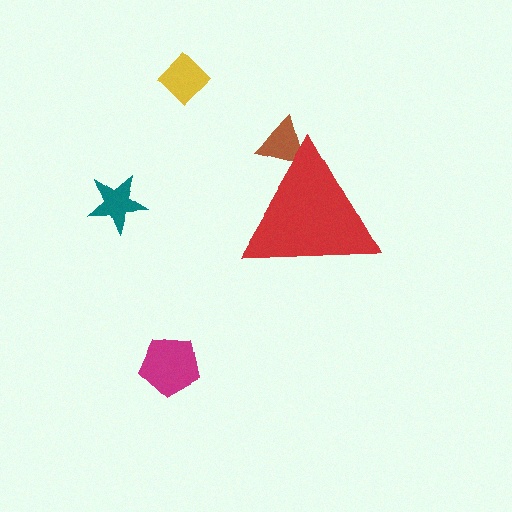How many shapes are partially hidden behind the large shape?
1 shape is partially hidden.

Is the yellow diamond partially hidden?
No, the yellow diamond is fully visible.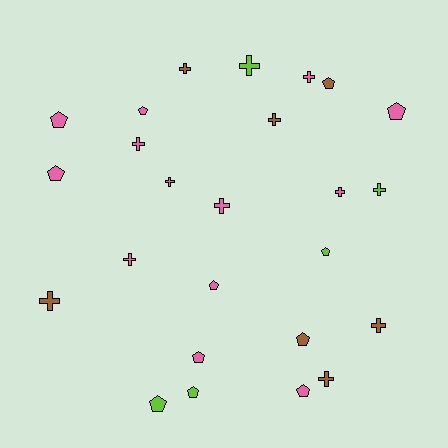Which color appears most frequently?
Pink, with 13 objects.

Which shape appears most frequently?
Cross, with 13 objects.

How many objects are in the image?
There are 25 objects.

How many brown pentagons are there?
There are 2 brown pentagons.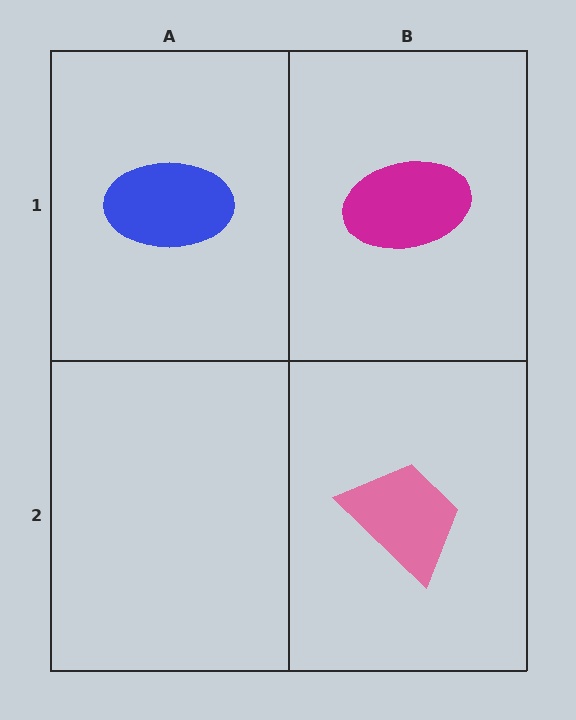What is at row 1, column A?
A blue ellipse.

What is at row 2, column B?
A pink trapezoid.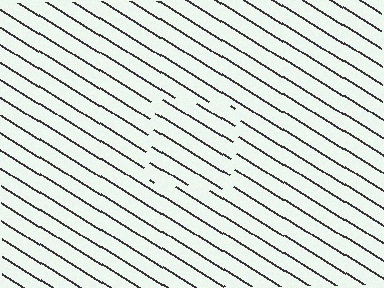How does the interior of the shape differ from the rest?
The interior of the shape contains the same grating, shifted by half a period — the contour is defined by the phase discontinuity where line-ends from the inner and outer gratings abut.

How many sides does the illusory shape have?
4 sides — the line-ends trace a square.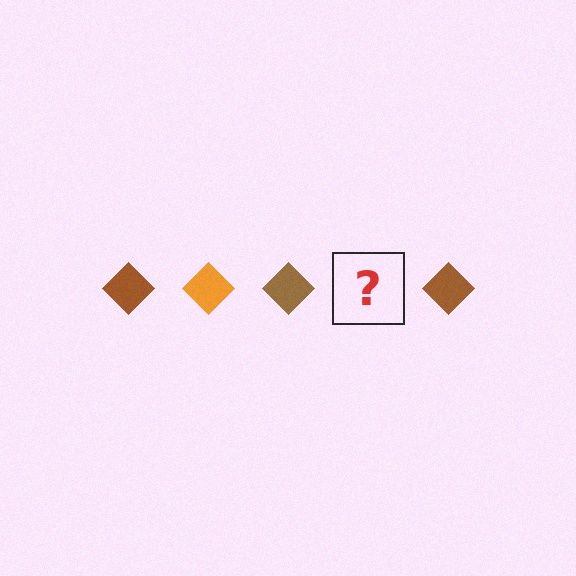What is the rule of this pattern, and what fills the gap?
The rule is that the pattern cycles through brown, orange diamonds. The gap should be filled with an orange diamond.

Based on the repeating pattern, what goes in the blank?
The blank should be an orange diamond.